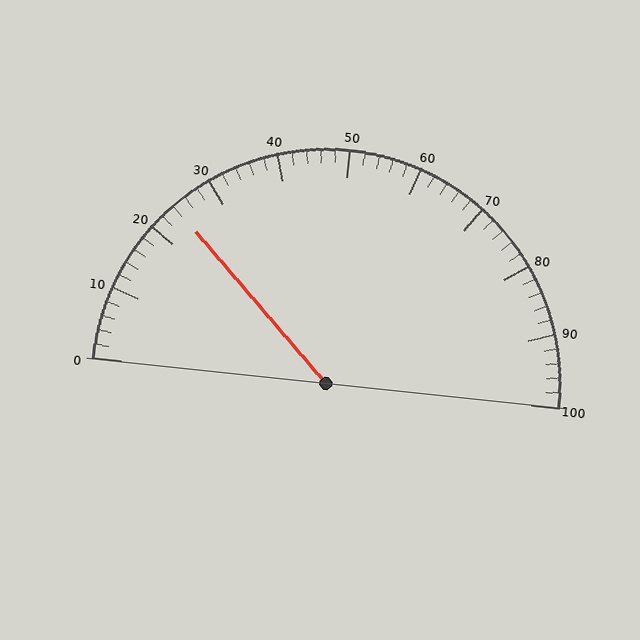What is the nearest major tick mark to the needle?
The nearest major tick mark is 20.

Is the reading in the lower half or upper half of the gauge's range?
The reading is in the lower half of the range (0 to 100).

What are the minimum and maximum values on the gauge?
The gauge ranges from 0 to 100.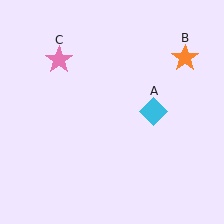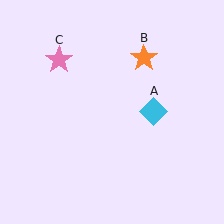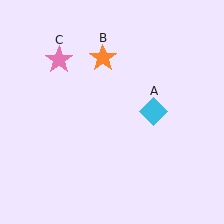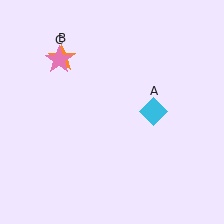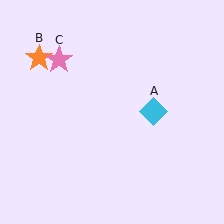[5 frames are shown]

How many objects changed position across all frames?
1 object changed position: orange star (object B).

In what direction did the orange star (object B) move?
The orange star (object B) moved left.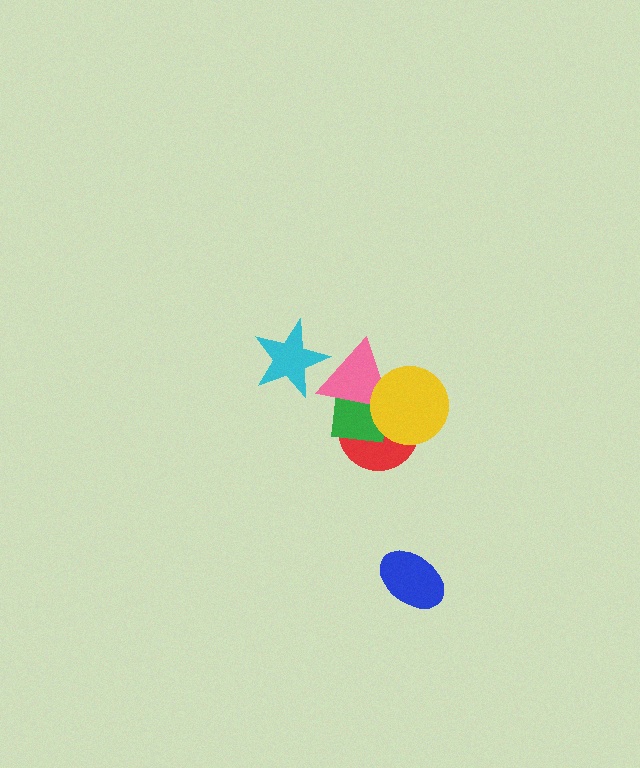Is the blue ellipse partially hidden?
No, no other shape covers it.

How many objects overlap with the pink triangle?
4 objects overlap with the pink triangle.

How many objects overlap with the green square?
3 objects overlap with the green square.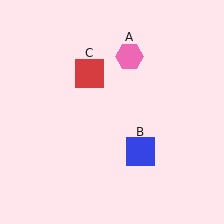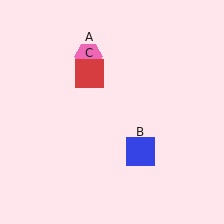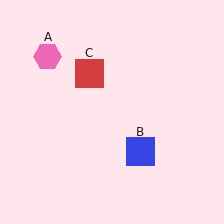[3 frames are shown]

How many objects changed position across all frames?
1 object changed position: pink hexagon (object A).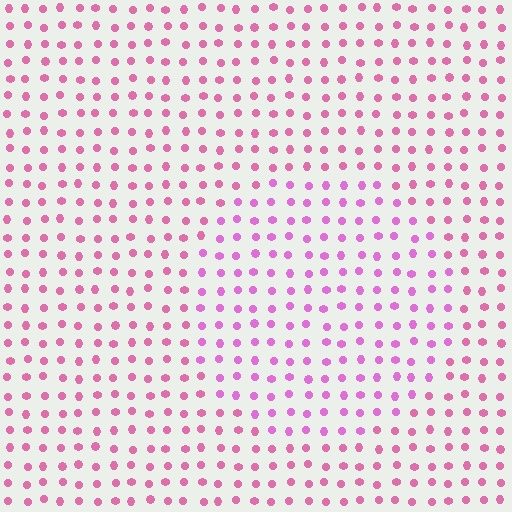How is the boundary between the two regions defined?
The boundary is defined purely by a slight shift in hue (about 24 degrees). Spacing, size, and orientation are identical on both sides.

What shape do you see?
I see a circle.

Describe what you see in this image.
The image is filled with small pink elements in a uniform arrangement. A circle-shaped region is visible where the elements are tinted to a slightly different hue, forming a subtle color boundary.